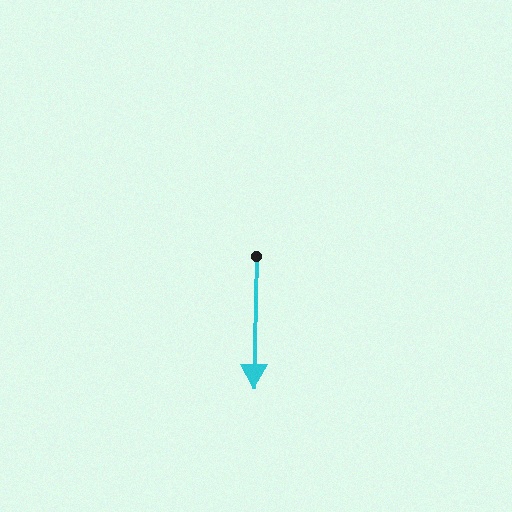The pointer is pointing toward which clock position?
Roughly 6 o'clock.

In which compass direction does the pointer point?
South.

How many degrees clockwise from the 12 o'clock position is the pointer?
Approximately 181 degrees.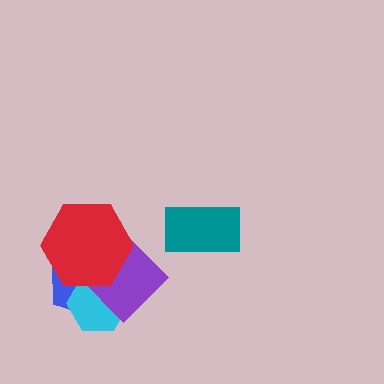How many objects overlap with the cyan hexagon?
3 objects overlap with the cyan hexagon.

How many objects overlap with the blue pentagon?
3 objects overlap with the blue pentagon.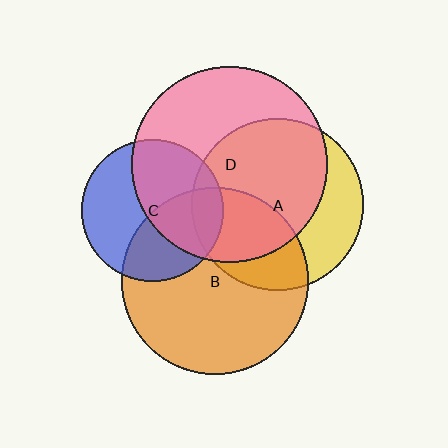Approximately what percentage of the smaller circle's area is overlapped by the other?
Approximately 35%.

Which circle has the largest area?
Circle D (pink).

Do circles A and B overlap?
Yes.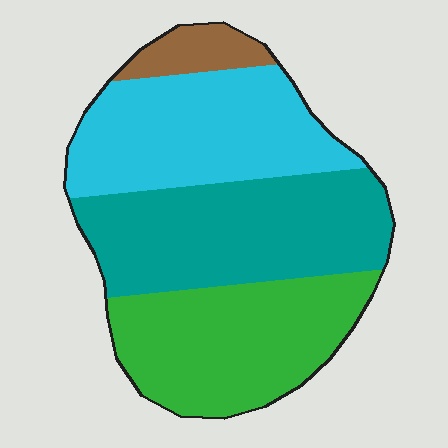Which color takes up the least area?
Brown, at roughly 5%.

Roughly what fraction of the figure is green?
Green covers around 30% of the figure.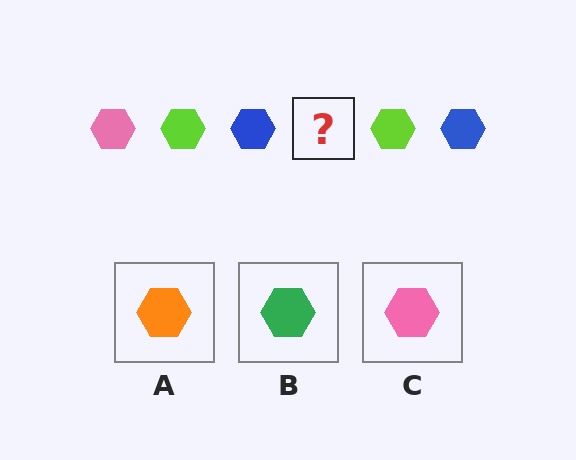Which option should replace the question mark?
Option C.